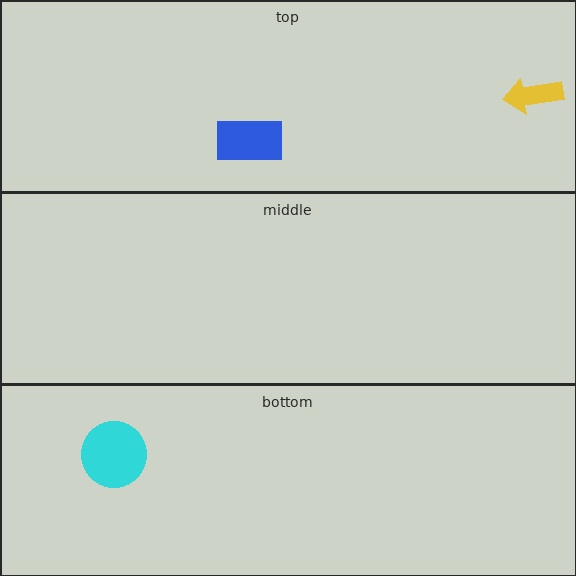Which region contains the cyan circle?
The bottom region.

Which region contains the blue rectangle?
The top region.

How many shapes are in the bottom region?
1.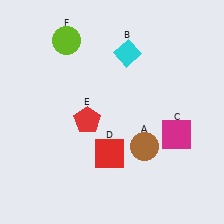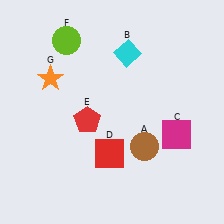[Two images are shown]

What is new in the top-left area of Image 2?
An orange star (G) was added in the top-left area of Image 2.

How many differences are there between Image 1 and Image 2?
There is 1 difference between the two images.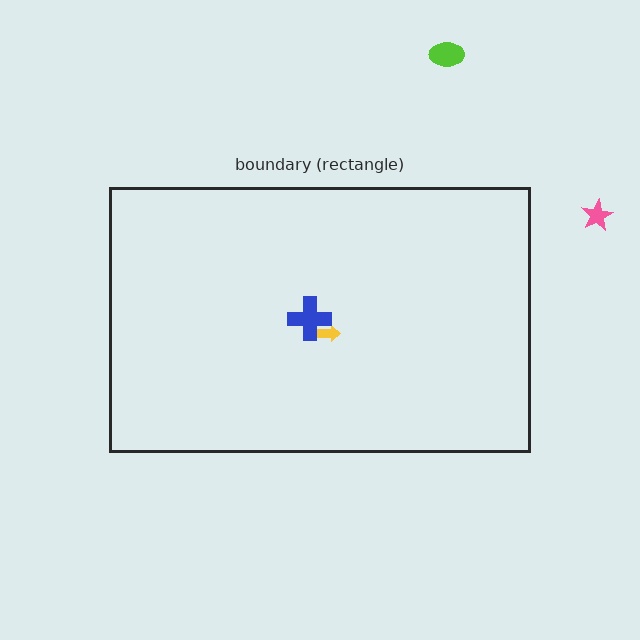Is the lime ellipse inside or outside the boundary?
Outside.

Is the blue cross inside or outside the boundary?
Inside.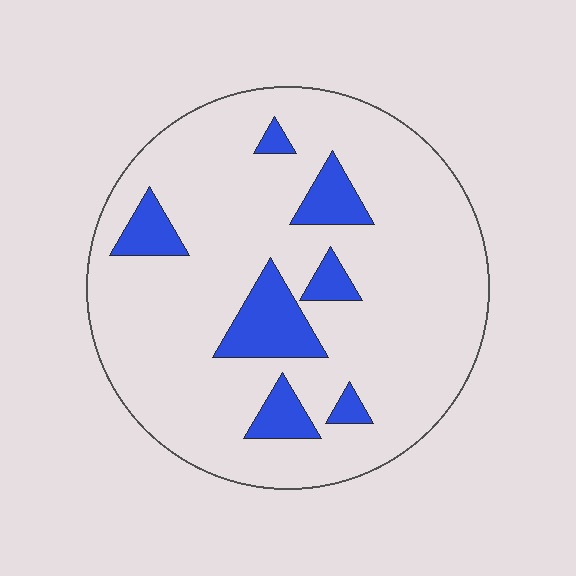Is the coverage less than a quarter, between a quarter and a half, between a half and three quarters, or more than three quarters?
Less than a quarter.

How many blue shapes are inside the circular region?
7.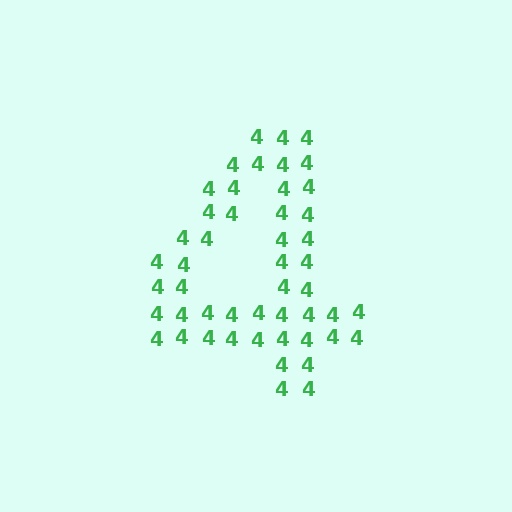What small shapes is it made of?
It is made of small digit 4's.